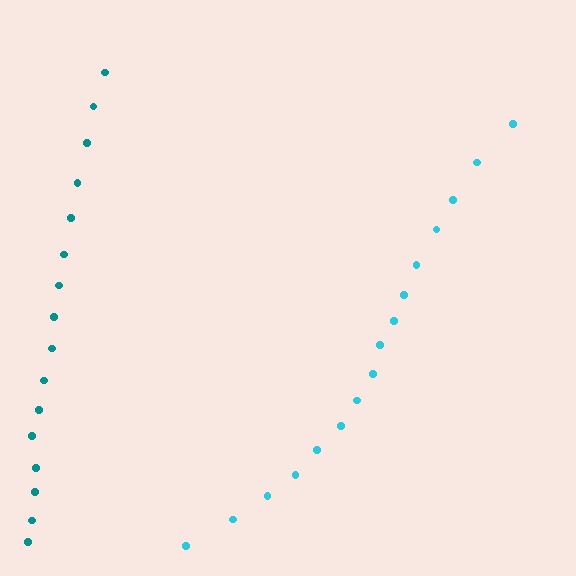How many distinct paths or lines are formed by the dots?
There are 2 distinct paths.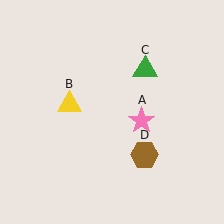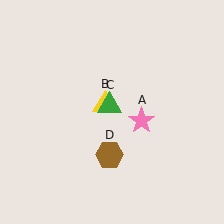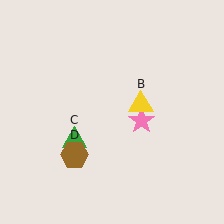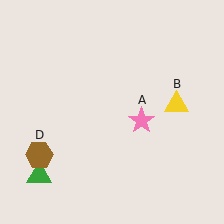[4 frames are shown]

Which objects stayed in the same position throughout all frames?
Pink star (object A) remained stationary.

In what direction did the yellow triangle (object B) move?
The yellow triangle (object B) moved right.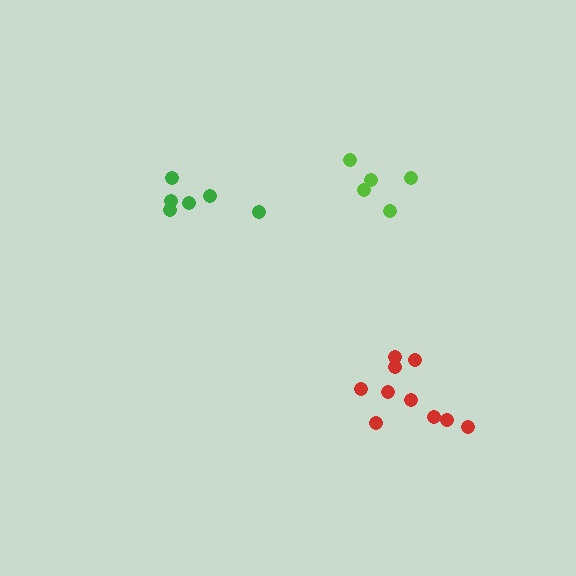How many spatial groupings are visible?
There are 3 spatial groupings.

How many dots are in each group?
Group 1: 5 dots, Group 2: 10 dots, Group 3: 6 dots (21 total).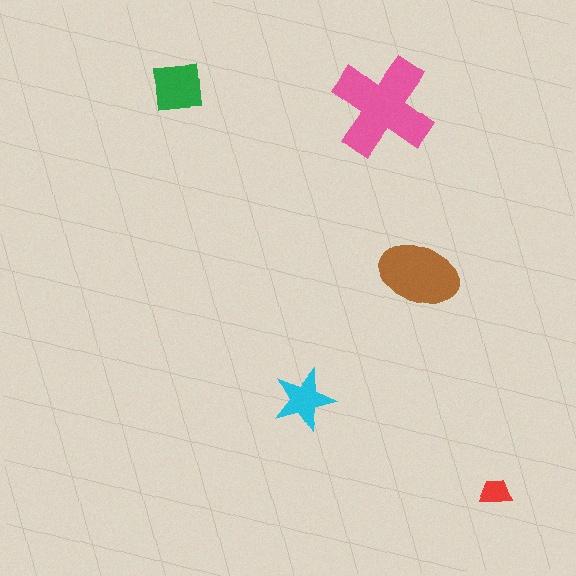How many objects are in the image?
There are 5 objects in the image.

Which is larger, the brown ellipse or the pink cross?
The pink cross.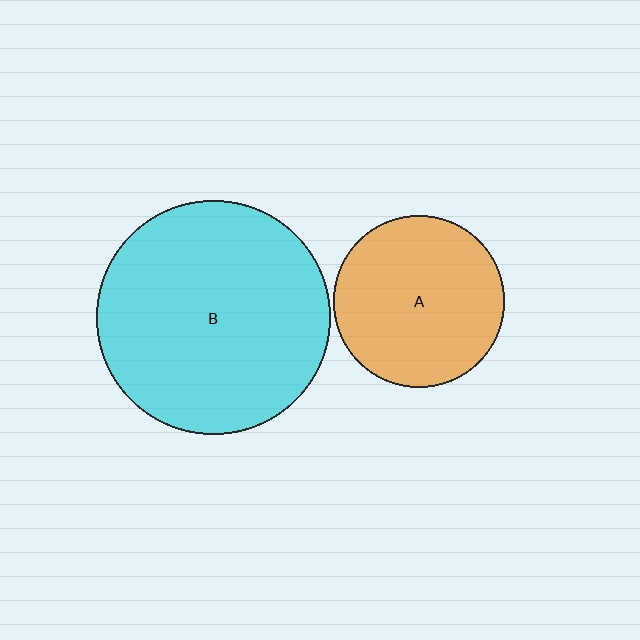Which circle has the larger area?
Circle B (cyan).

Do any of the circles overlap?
No, none of the circles overlap.